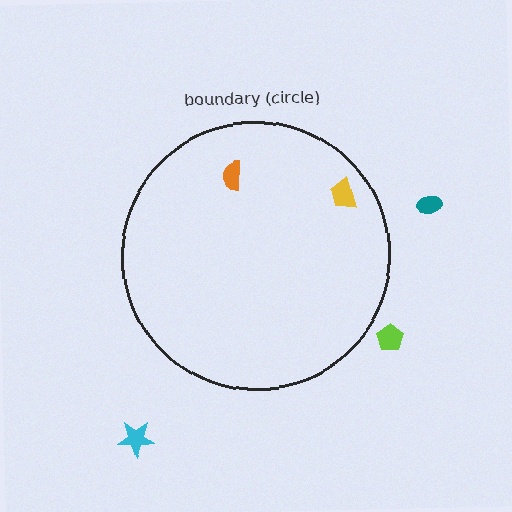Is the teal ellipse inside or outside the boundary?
Outside.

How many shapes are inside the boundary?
2 inside, 3 outside.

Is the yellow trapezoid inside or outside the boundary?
Inside.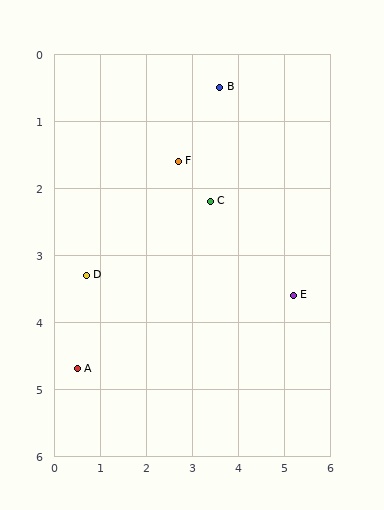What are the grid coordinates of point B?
Point B is at approximately (3.6, 0.5).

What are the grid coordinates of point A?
Point A is at approximately (0.5, 4.7).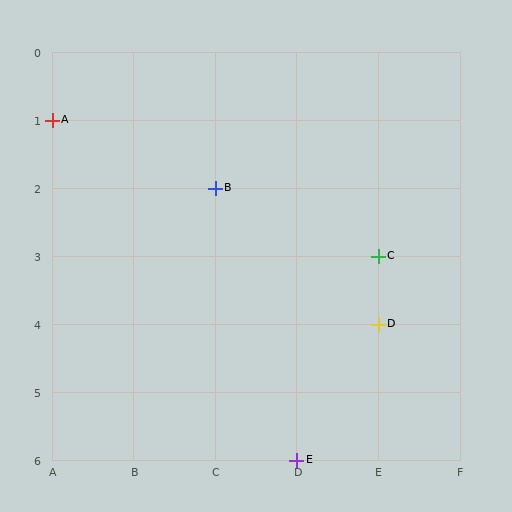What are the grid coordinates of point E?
Point E is at grid coordinates (D, 6).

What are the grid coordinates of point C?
Point C is at grid coordinates (E, 3).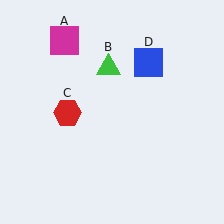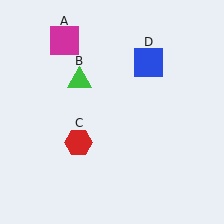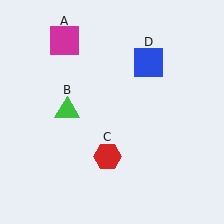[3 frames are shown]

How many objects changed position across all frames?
2 objects changed position: green triangle (object B), red hexagon (object C).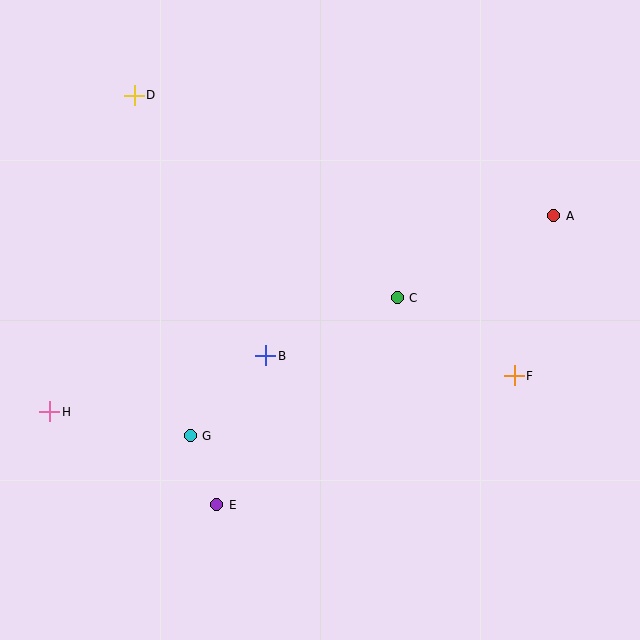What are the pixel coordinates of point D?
Point D is at (134, 95).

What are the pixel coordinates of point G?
Point G is at (190, 436).